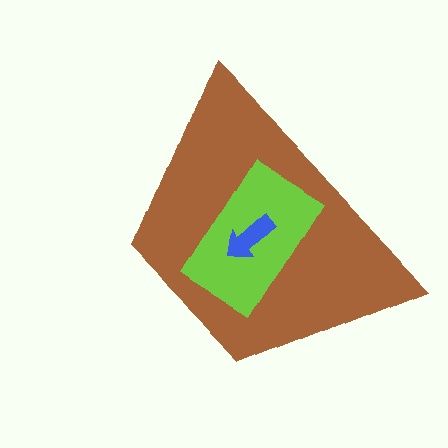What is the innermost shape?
The blue arrow.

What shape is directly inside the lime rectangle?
The blue arrow.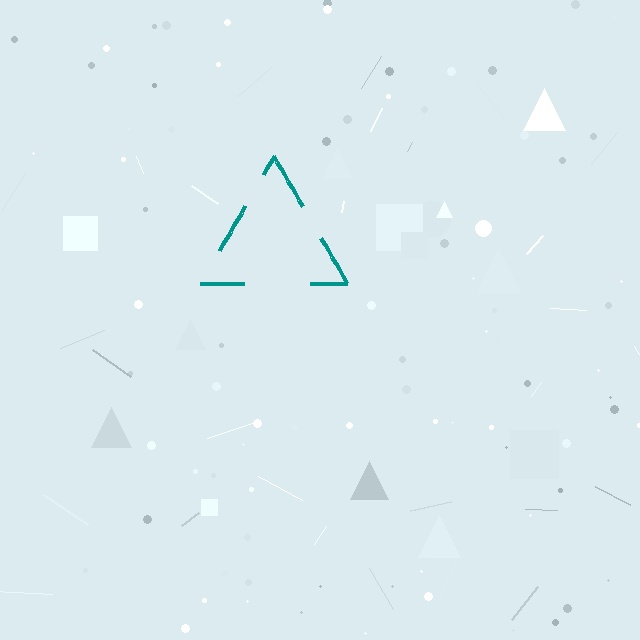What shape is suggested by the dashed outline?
The dashed outline suggests a triangle.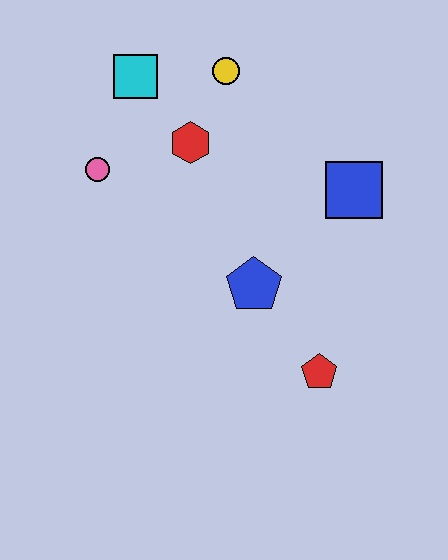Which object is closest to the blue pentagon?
The red pentagon is closest to the blue pentagon.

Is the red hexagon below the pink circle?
No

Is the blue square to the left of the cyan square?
No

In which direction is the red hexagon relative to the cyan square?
The red hexagon is below the cyan square.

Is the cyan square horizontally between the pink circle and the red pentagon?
Yes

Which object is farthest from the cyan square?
The red pentagon is farthest from the cyan square.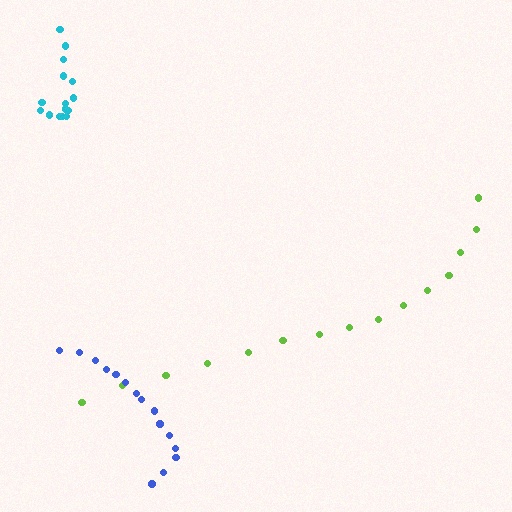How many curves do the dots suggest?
There are 3 distinct paths.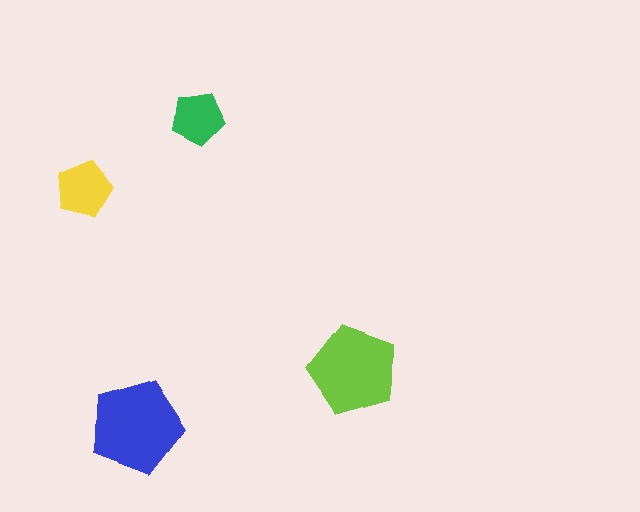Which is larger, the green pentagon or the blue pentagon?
The blue one.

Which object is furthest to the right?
The lime pentagon is rightmost.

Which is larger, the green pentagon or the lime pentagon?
The lime one.